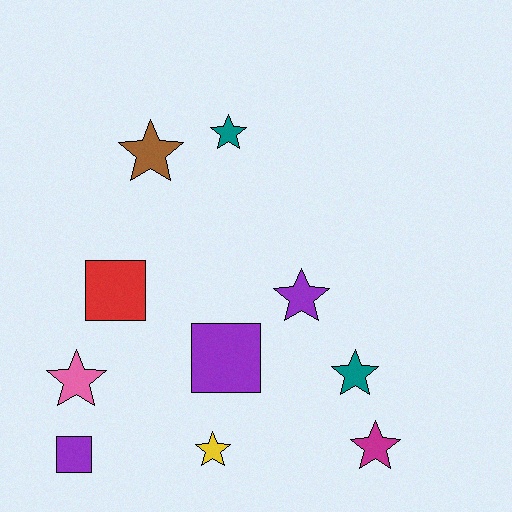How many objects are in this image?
There are 10 objects.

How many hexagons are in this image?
There are no hexagons.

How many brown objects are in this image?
There is 1 brown object.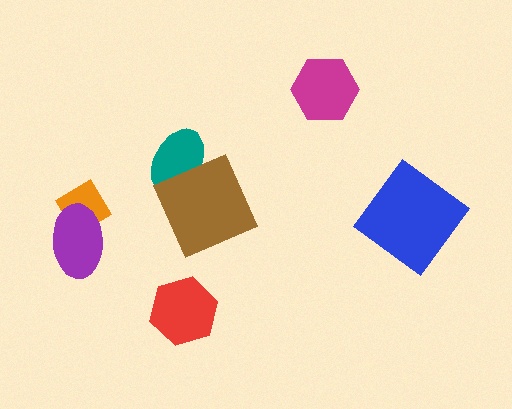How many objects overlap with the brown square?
1 object overlaps with the brown square.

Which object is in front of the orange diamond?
The purple ellipse is in front of the orange diamond.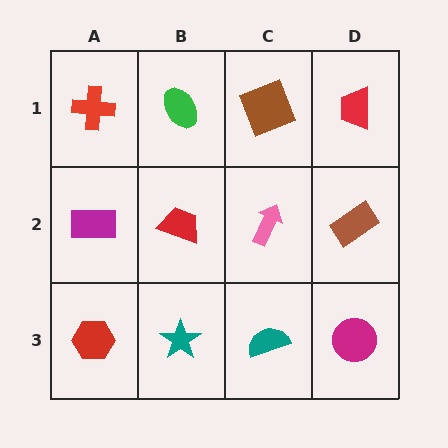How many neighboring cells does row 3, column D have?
2.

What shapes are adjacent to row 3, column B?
A red trapezoid (row 2, column B), a red hexagon (row 3, column A), a teal semicircle (row 3, column C).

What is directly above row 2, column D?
A red trapezoid.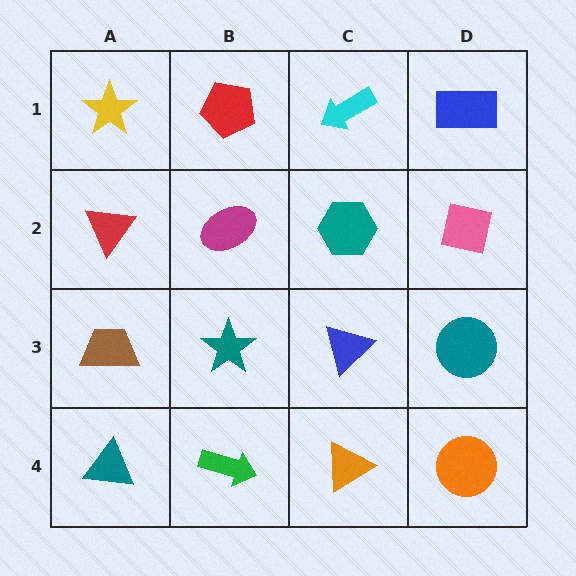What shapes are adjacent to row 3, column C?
A teal hexagon (row 2, column C), an orange triangle (row 4, column C), a teal star (row 3, column B), a teal circle (row 3, column D).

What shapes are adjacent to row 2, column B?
A red pentagon (row 1, column B), a teal star (row 3, column B), a red triangle (row 2, column A), a teal hexagon (row 2, column C).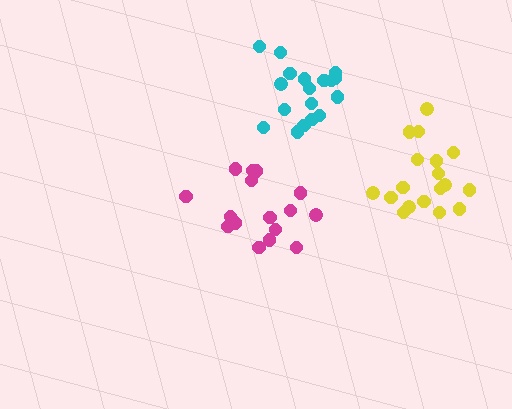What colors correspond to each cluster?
The clusters are colored: yellow, cyan, magenta.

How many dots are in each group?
Group 1: 18 dots, Group 2: 18 dots, Group 3: 16 dots (52 total).